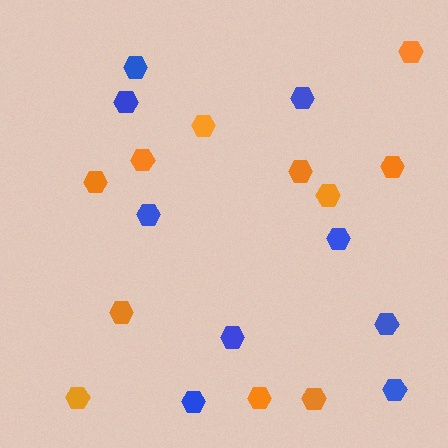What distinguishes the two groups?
There are 2 groups: one group of orange hexagons (11) and one group of blue hexagons (9).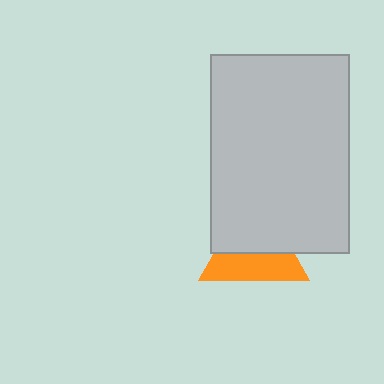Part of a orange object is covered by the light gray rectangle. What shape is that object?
It is a triangle.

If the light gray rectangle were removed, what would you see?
You would see the complete orange triangle.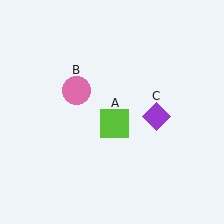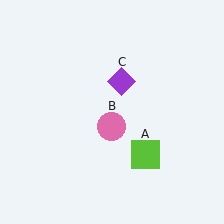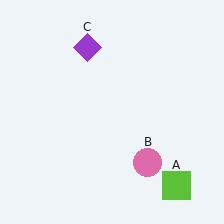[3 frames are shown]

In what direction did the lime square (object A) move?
The lime square (object A) moved down and to the right.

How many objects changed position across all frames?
3 objects changed position: lime square (object A), pink circle (object B), purple diamond (object C).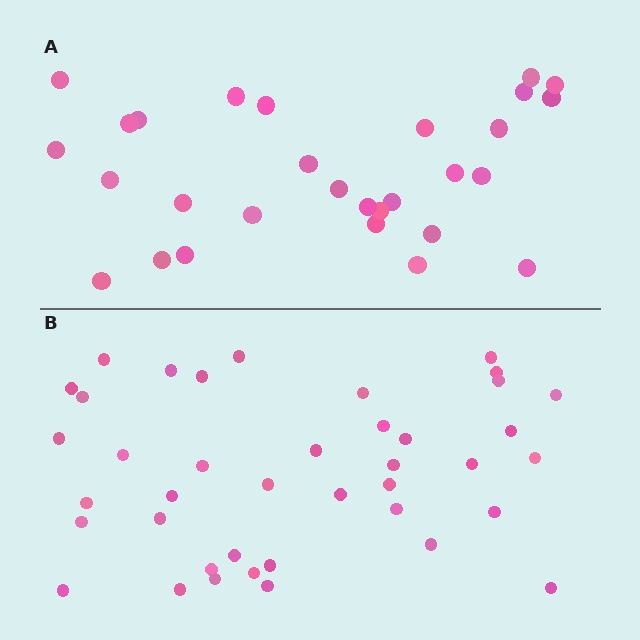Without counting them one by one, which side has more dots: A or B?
Region B (the bottom region) has more dots.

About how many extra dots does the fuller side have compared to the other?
Region B has roughly 12 or so more dots than region A.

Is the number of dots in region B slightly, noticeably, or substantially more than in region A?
Region B has noticeably more, but not dramatically so. The ratio is roughly 1.4 to 1.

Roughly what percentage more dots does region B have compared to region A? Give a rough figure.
About 40% more.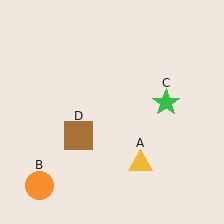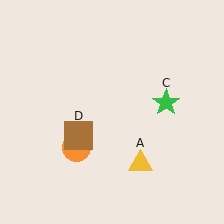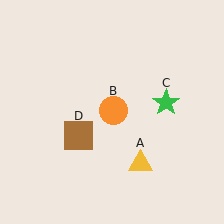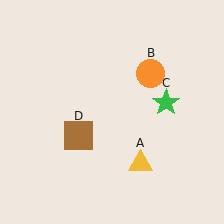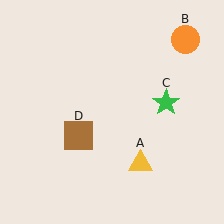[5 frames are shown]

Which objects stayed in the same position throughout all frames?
Yellow triangle (object A) and green star (object C) and brown square (object D) remained stationary.